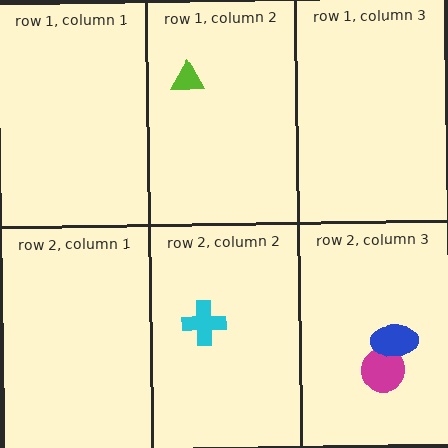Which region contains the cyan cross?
The row 2, column 2 region.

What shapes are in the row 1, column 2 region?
The lime triangle.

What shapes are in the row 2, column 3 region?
The magenta circle, the blue ellipse.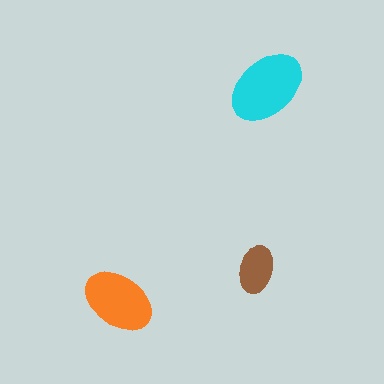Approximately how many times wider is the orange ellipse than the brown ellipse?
About 1.5 times wider.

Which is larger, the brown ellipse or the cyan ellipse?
The cyan one.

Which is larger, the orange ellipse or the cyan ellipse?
The cyan one.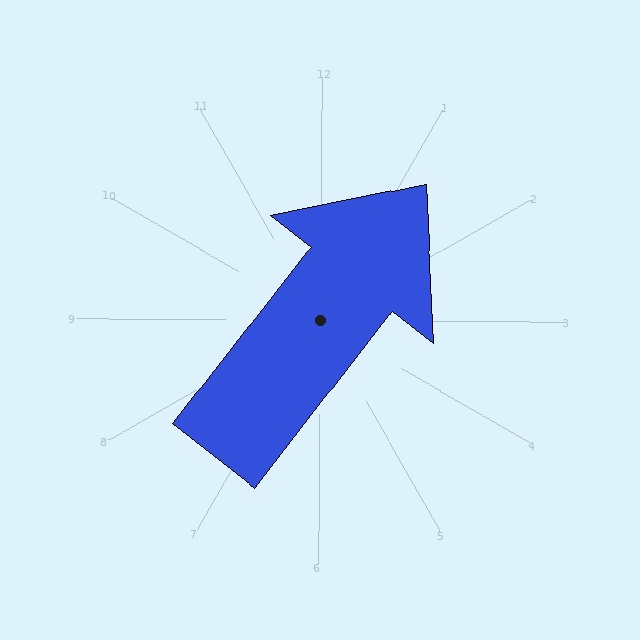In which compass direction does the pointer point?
Northeast.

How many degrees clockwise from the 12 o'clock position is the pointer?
Approximately 38 degrees.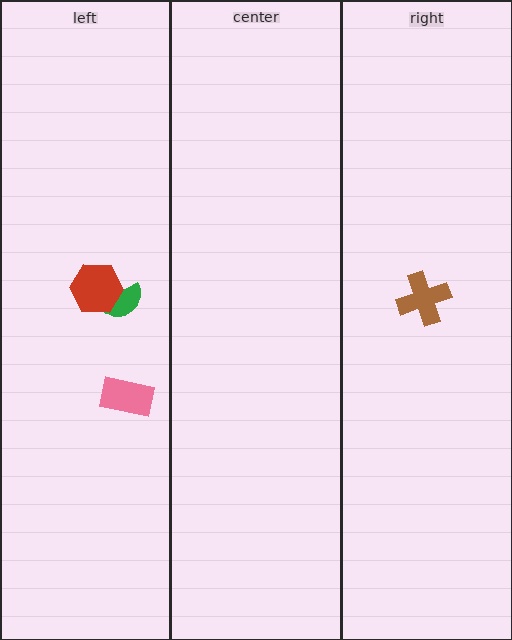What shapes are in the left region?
The green semicircle, the pink rectangle, the red hexagon.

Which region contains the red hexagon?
The left region.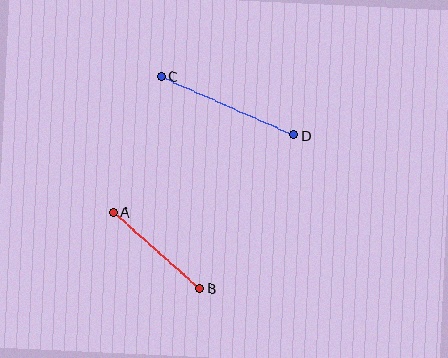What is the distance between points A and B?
The distance is approximately 115 pixels.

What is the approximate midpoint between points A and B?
The midpoint is at approximately (157, 250) pixels.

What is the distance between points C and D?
The distance is approximately 146 pixels.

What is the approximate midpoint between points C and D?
The midpoint is at approximately (227, 106) pixels.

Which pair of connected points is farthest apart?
Points C and D are farthest apart.